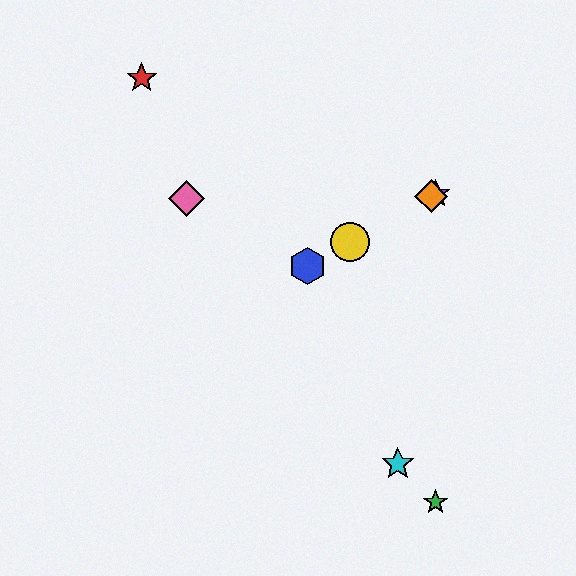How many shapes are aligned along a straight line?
4 shapes (the blue hexagon, the yellow circle, the purple star, the orange diamond) are aligned along a straight line.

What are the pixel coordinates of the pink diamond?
The pink diamond is at (187, 198).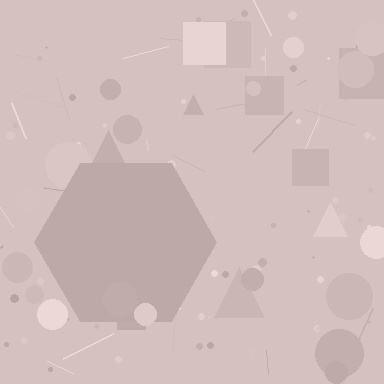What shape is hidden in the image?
A hexagon is hidden in the image.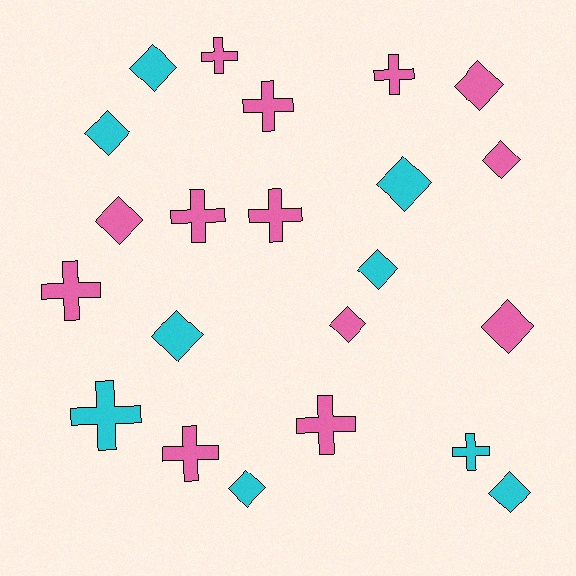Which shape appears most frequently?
Diamond, with 12 objects.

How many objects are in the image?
There are 22 objects.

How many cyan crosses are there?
There are 2 cyan crosses.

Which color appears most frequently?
Pink, with 13 objects.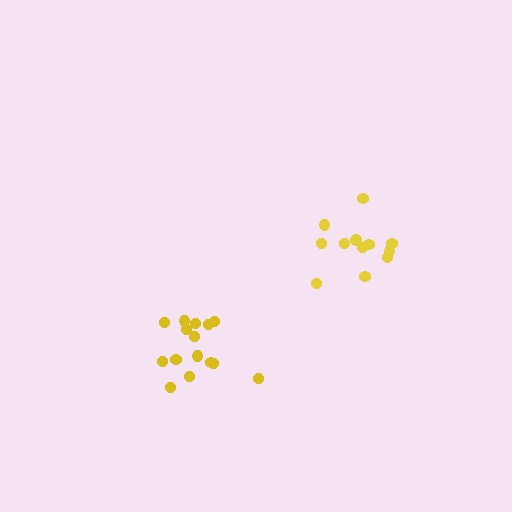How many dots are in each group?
Group 1: 15 dots, Group 2: 12 dots (27 total).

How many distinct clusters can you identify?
There are 2 distinct clusters.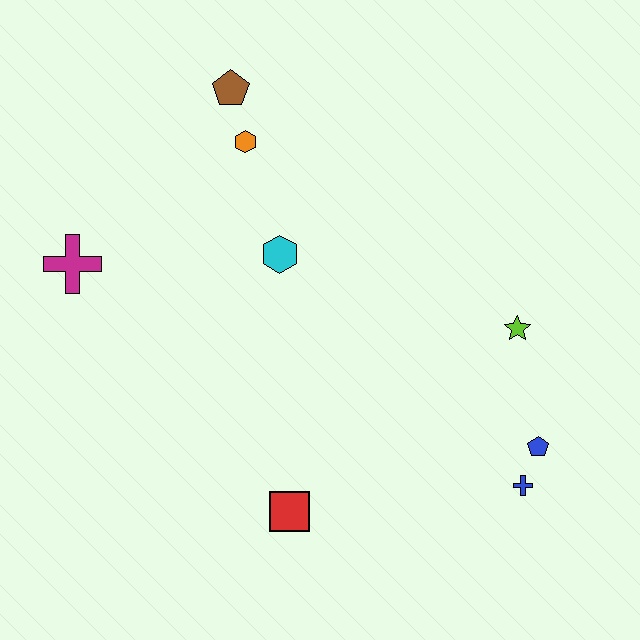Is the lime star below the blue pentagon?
No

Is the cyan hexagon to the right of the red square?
No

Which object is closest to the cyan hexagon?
The orange hexagon is closest to the cyan hexagon.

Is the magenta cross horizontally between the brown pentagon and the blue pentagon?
No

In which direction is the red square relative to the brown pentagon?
The red square is below the brown pentagon.